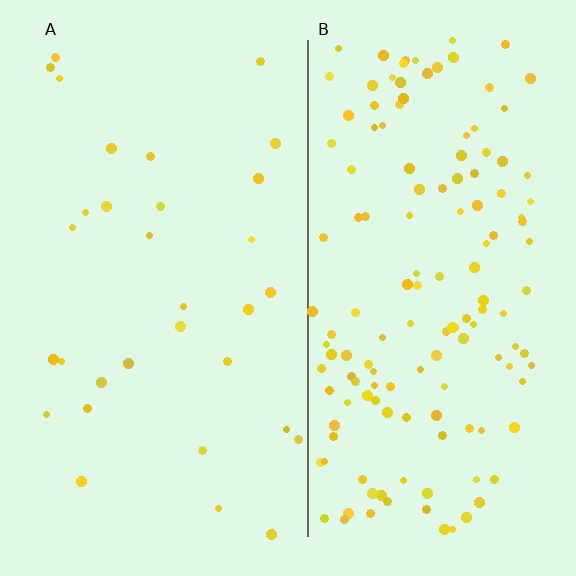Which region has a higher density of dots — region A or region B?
B (the right).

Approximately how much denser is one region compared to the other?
Approximately 4.4× — region B over region A.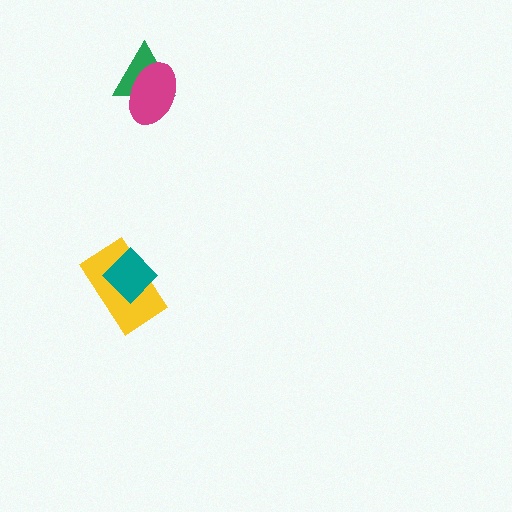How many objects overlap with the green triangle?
1 object overlaps with the green triangle.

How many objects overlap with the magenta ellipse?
1 object overlaps with the magenta ellipse.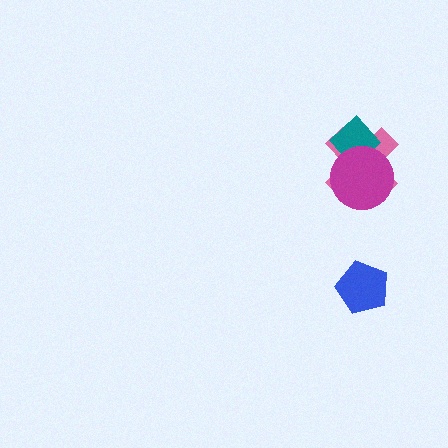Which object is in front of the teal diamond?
The magenta circle is in front of the teal diamond.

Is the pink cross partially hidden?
Yes, it is partially covered by another shape.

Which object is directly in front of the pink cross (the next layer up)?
The teal diamond is directly in front of the pink cross.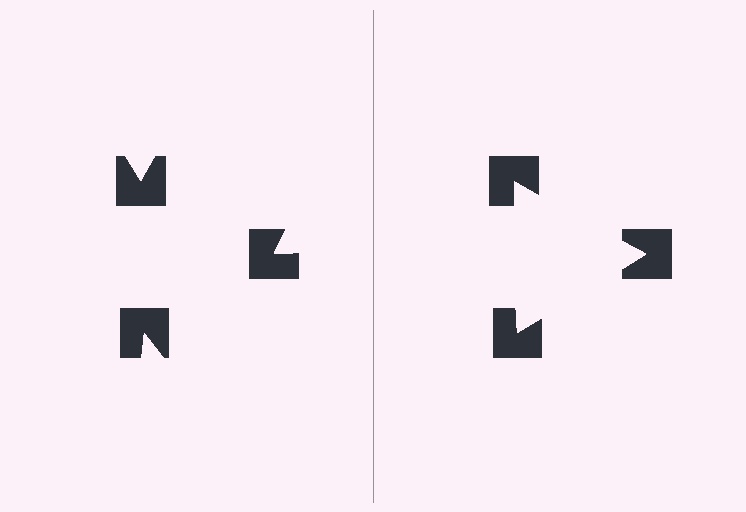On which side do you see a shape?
An illusory triangle appears on the right side. On the left side the wedge cuts are rotated, so no coherent shape forms.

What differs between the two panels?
The notched squares are positioned identically on both sides; only the wedge orientations differ. On the right they align to a triangle; on the left they are misaligned.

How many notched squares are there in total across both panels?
6 — 3 on each side.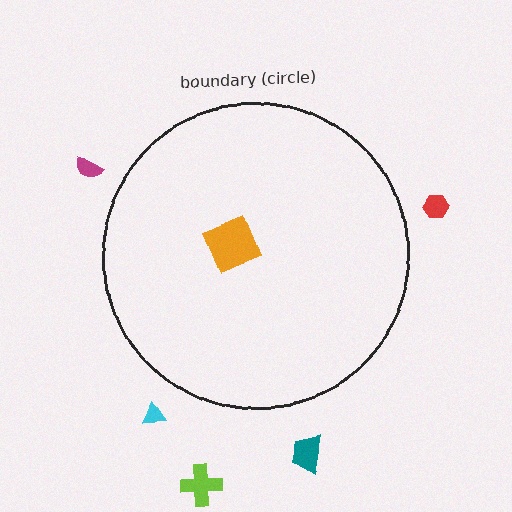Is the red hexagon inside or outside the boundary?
Outside.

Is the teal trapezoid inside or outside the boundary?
Outside.